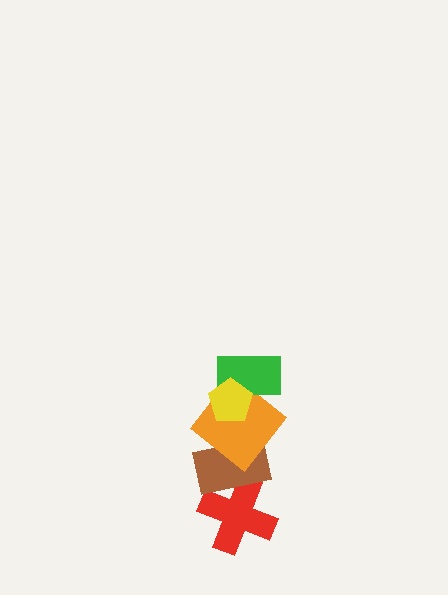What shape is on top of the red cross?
The brown rectangle is on top of the red cross.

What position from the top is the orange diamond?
The orange diamond is 3rd from the top.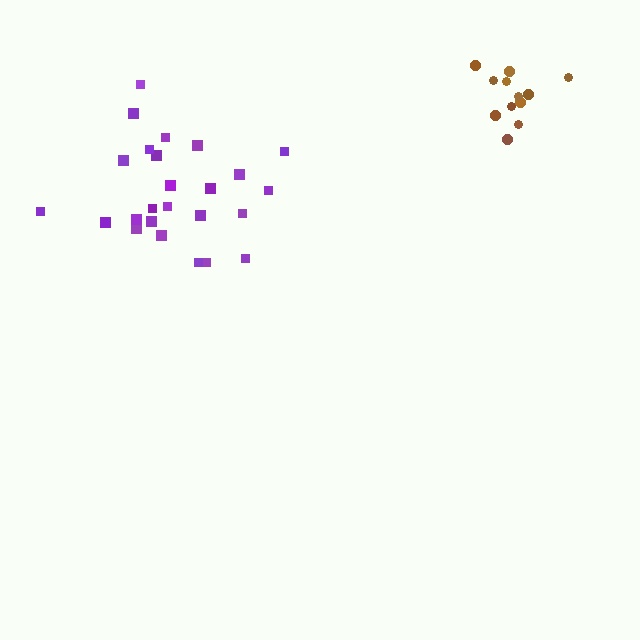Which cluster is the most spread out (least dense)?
Purple.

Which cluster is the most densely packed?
Brown.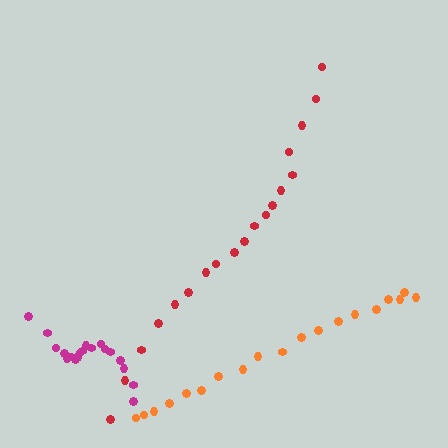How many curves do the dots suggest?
There are 3 distinct paths.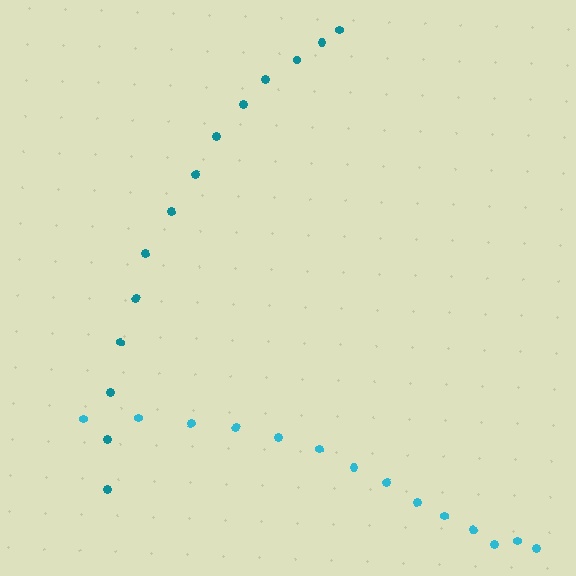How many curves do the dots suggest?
There are 2 distinct paths.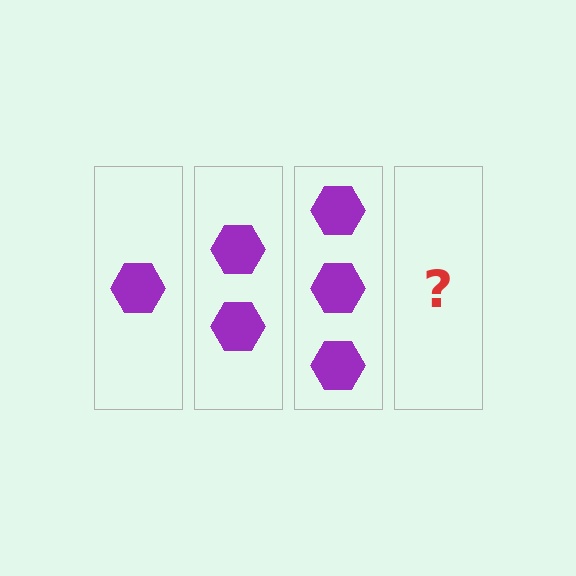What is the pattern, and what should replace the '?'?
The pattern is that each step adds one more hexagon. The '?' should be 4 hexagons.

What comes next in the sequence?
The next element should be 4 hexagons.